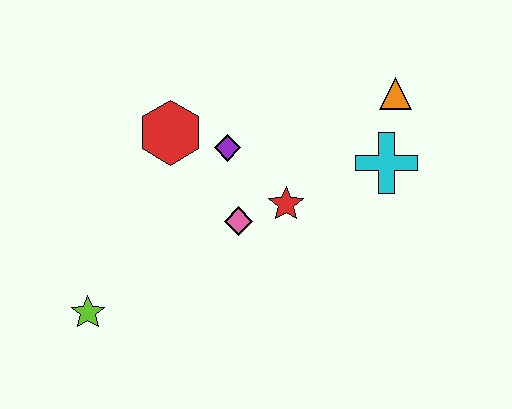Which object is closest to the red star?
The pink diamond is closest to the red star.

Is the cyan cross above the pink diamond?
Yes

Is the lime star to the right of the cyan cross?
No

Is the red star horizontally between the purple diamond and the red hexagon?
No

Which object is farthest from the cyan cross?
The lime star is farthest from the cyan cross.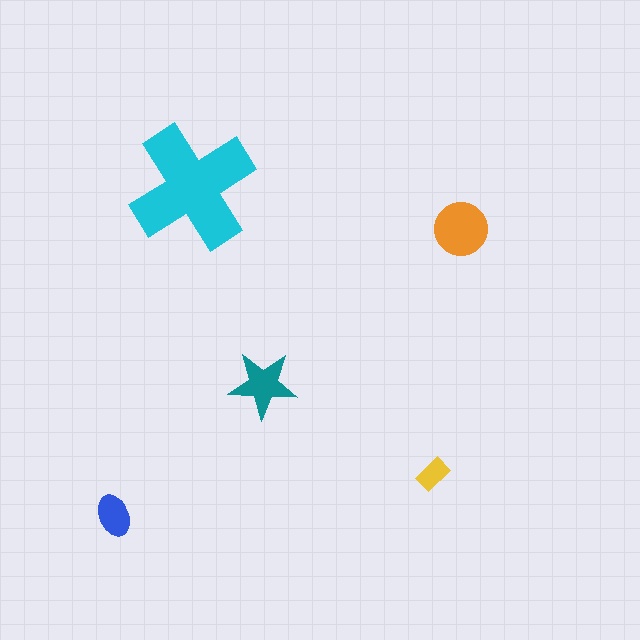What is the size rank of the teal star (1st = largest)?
3rd.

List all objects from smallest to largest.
The yellow rectangle, the blue ellipse, the teal star, the orange circle, the cyan cross.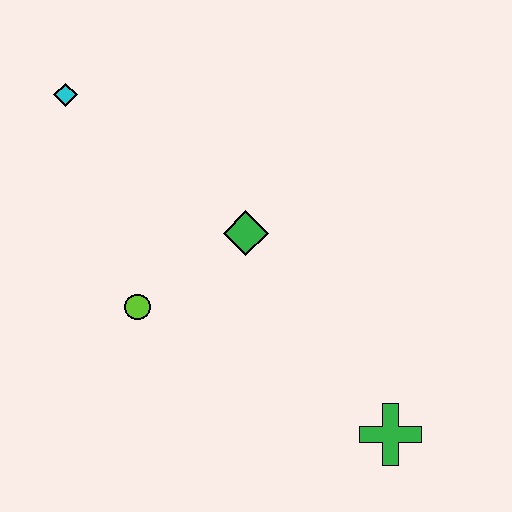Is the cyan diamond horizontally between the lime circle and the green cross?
No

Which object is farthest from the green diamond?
The green cross is farthest from the green diamond.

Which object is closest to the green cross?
The green diamond is closest to the green cross.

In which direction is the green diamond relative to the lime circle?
The green diamond is to the right of the lime circle.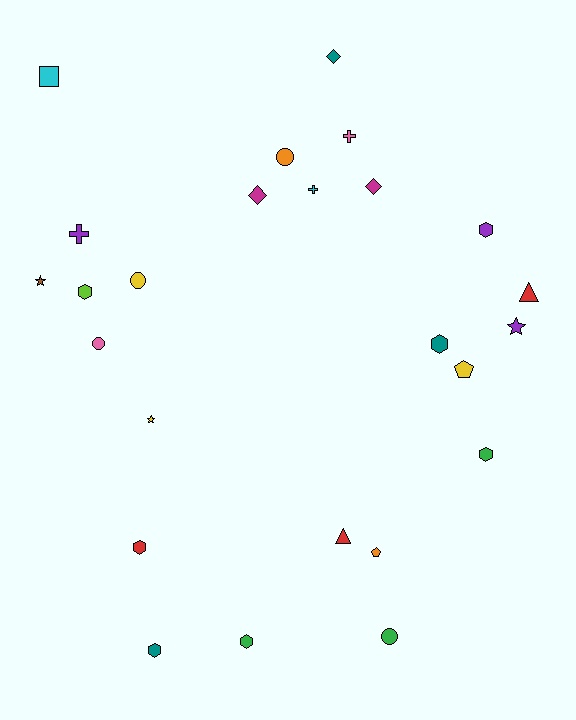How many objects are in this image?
There are 25 objects.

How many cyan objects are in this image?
There are 2 cyan objects.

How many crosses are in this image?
There are 3 crosses.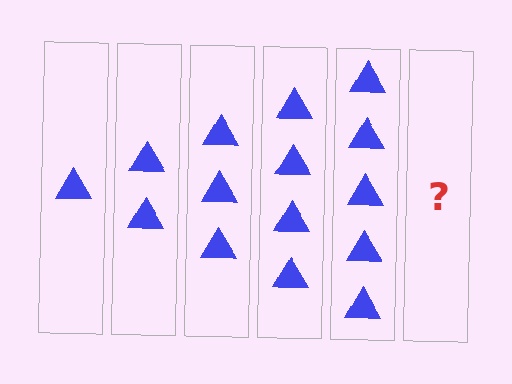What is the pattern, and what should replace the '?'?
The pattern is that each step adds one more triangle. The '?' should be 6 triangles.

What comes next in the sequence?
The next element should be 6 triangles.